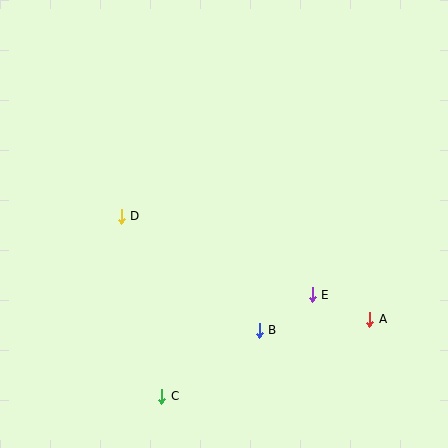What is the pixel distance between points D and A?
The distance between D and A is 269 pixels.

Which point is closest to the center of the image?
Point D at (121, 216) is closest to the center.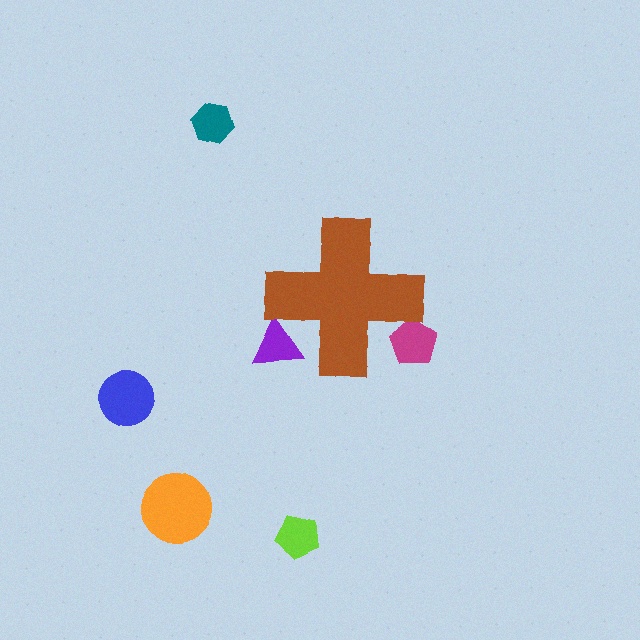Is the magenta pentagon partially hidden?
Yes, the magenta pentagon is partially hidden behind the brown cross.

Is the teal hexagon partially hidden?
No, the teal hexagon is fully visible.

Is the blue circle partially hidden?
No, the blue circle is fully visible.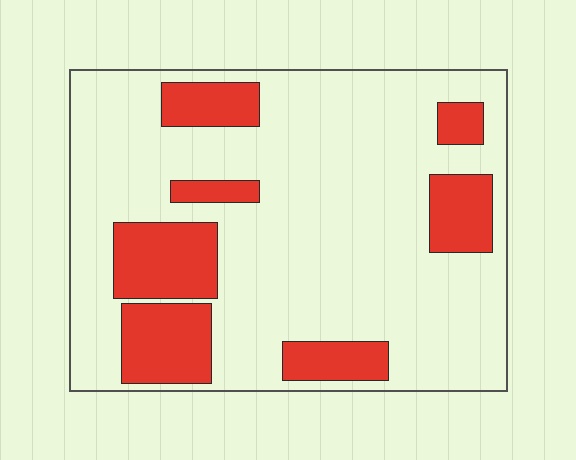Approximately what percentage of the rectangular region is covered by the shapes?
Approximately 25%.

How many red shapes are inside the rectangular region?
7.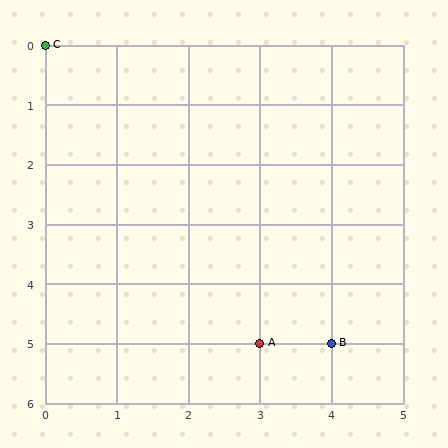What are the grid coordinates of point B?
Point B is at grid coordinates (4, 5).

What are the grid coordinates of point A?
Point A is at grid coordinates (3, 5).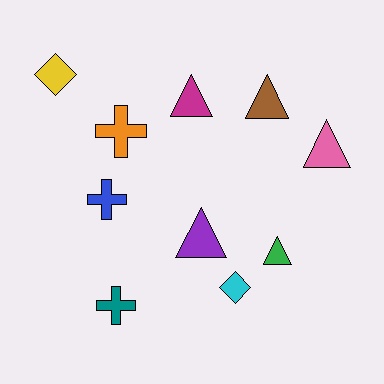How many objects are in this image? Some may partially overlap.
There are 10 objects.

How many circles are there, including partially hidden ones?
There are no circles.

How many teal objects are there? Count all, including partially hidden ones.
There is 1 teal object.